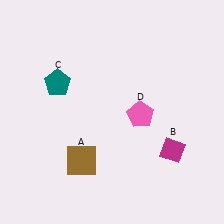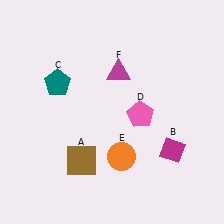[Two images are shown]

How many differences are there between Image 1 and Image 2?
There are 2 differences between the two images.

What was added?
An orange circle (E), a magenta triangle (F) were added in Image 2.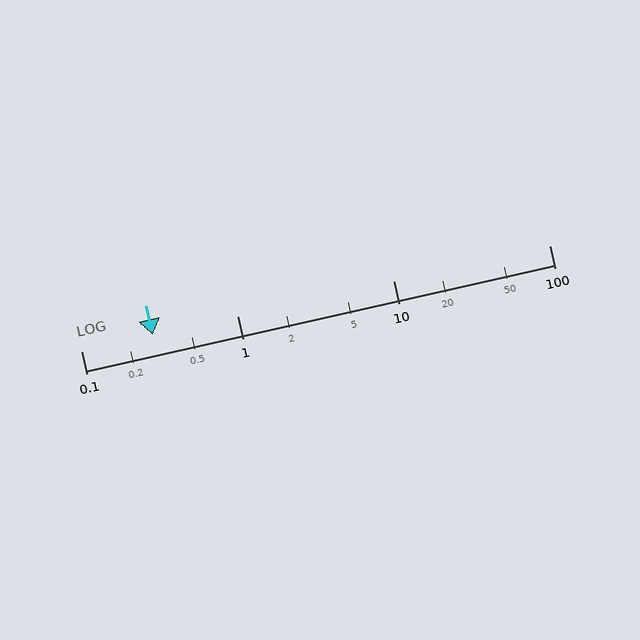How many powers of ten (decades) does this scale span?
The scale spans 3 decades, from 0.1 to 100.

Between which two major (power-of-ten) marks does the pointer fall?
The pointer is between 0.1 and 1.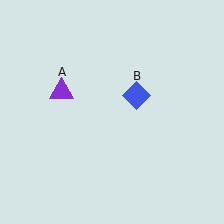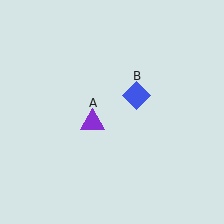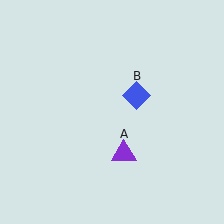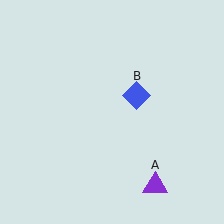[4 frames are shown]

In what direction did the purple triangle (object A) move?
The purple triangle (object A) moved down and to the right.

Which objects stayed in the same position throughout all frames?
Blue diamond (object B) remained stationary.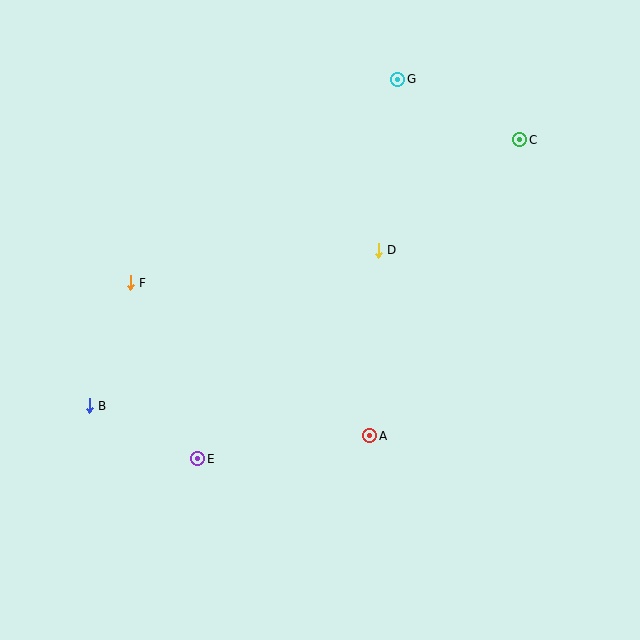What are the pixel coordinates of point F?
Point F is at (130, 283).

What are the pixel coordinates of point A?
Point A is at (370, 436).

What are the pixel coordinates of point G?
Point G is at (398, 79).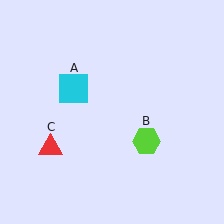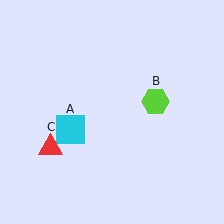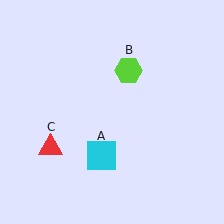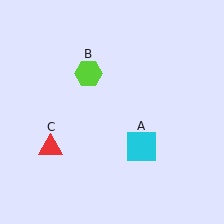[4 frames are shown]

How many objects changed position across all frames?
2 objects changed position: cyan square (object A), lime hexagon (object B).